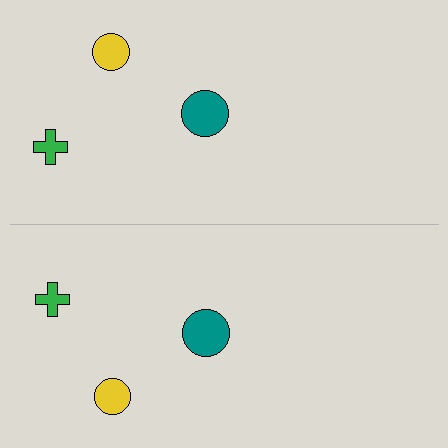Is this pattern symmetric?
Yes, this pattern has bilateral (reflection) symmetry.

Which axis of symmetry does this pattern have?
The pattern has a horizontal axis of symmetry running through the center of the image.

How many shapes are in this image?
There are 6 shapes in this image.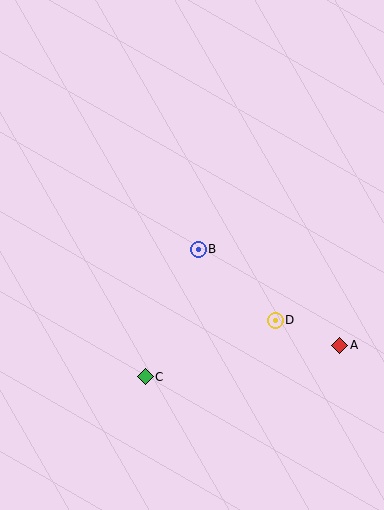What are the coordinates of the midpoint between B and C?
The midpoint between B and C is at (172, 313).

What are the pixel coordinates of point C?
Point C is at (145, 377).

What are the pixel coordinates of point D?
Point D is at (275, 320).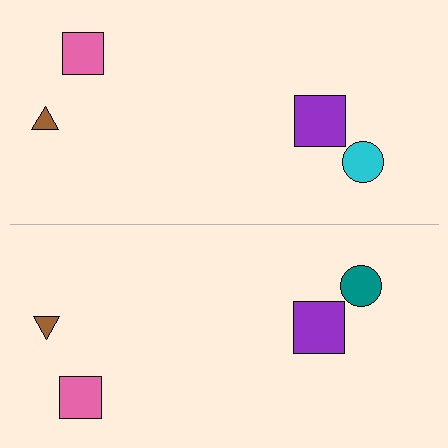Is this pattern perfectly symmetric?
No, the pattern is not perfectly symmetric. The teal circle on the bottom side breaks the symmetry — its mirror counterpart is cyan.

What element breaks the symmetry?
The teal circle on the bottom side breaks the symmetry — its mirror counterpart is cyan.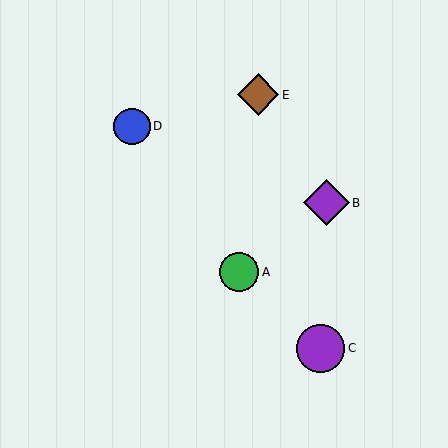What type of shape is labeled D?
Shape D is a blue circle.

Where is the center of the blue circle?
The center of the blue circle is at (132, 126).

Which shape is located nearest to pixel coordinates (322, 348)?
The purple circle (labeled C) at (321, 348) is nearest to that location.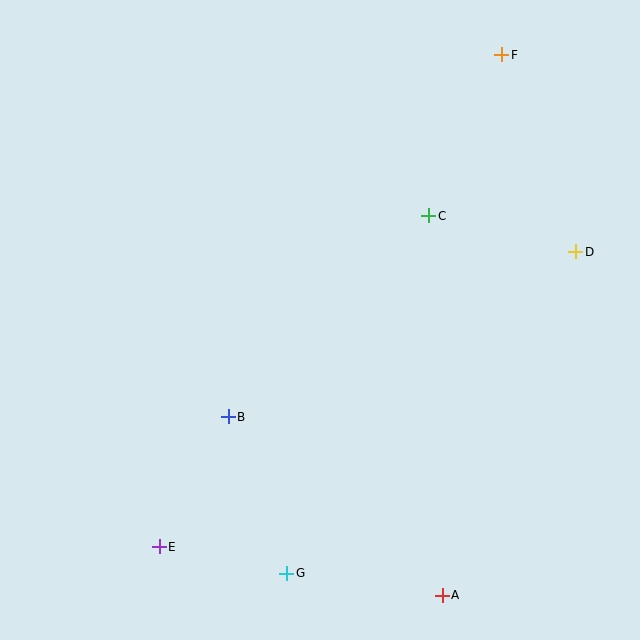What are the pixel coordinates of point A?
Point A is at (442, 595).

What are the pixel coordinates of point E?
Point E is at (159, 547).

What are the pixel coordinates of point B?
Point B is at (228, 417).